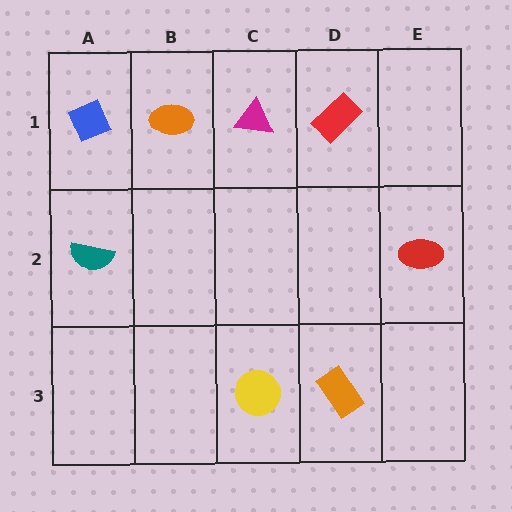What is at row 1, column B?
An orange ellipse.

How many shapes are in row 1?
4 shapes.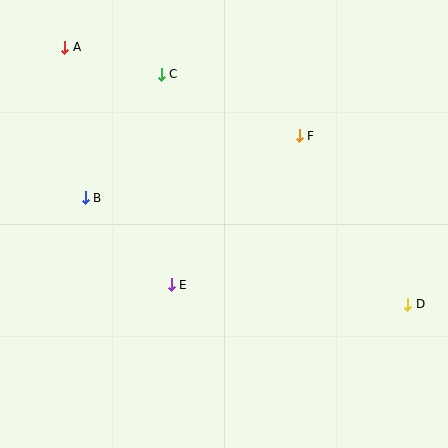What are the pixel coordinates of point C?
Point C is at (161, 74).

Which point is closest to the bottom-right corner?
Point D is closest to the bottom-right corner.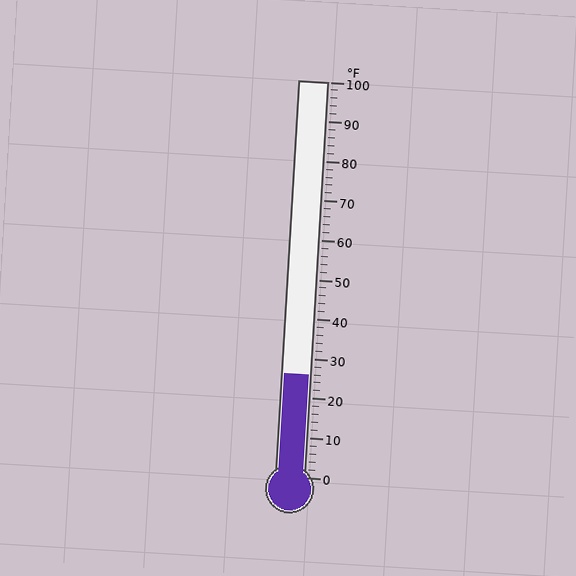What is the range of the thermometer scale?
The thermometer scale ranges from 0°F to 100°F.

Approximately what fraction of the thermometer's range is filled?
The thermometer is filled to approximately 25% of its range.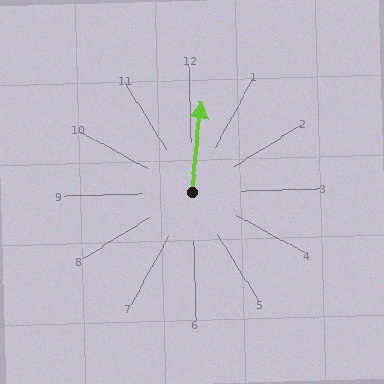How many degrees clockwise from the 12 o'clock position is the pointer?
Approximately 7 degrees.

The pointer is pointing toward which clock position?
Roughly 12 o'clock.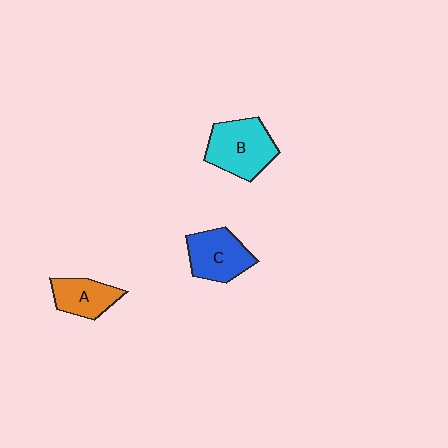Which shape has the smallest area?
Shape A (orange).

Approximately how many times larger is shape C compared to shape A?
Approximately 1.3 times.